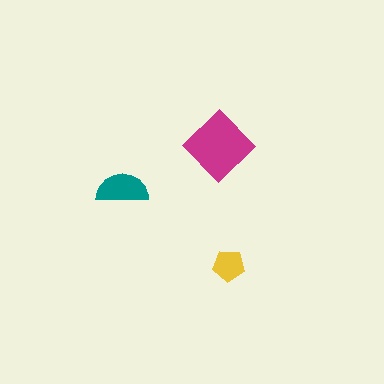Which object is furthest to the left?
The teal semicircle is leftmost.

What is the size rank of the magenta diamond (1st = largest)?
1st.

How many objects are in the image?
There are 3 objects in the image.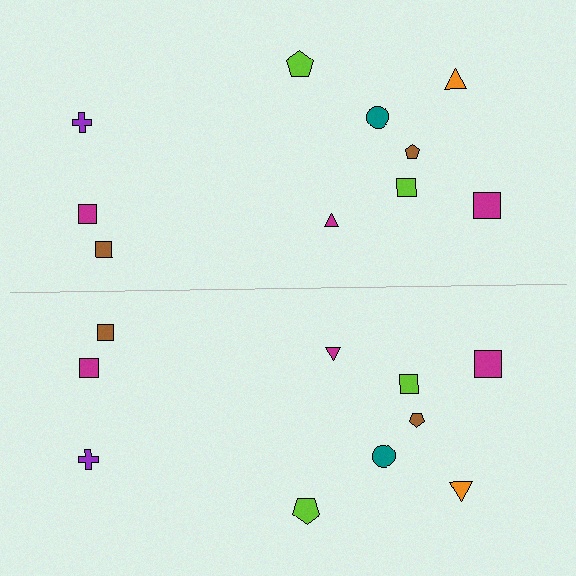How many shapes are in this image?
There are 20 shapes in this image.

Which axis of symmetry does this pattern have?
The pattern has a horizontal axis of symmetry running through the center of the image.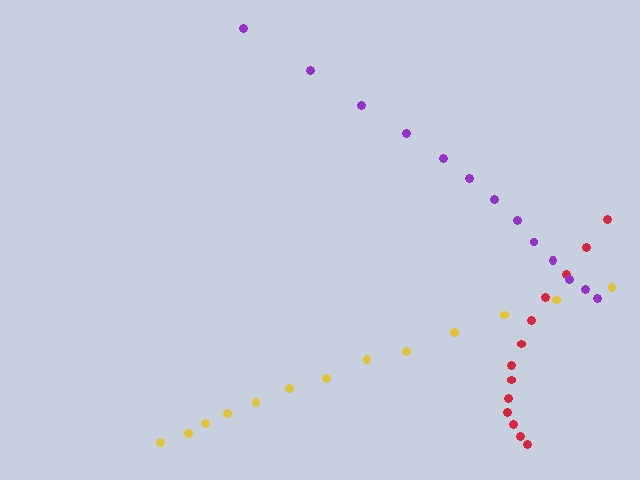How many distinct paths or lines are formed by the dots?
There are 3 distinct paths.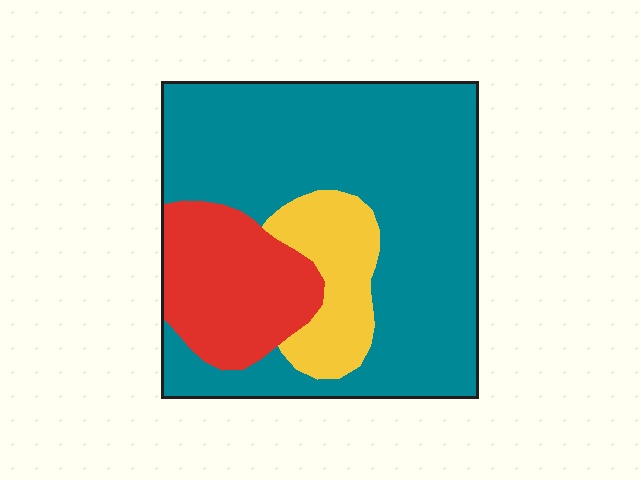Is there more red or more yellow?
Red.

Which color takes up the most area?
Teal, at roughly 65%.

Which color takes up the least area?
Yellow, at roughly 15%.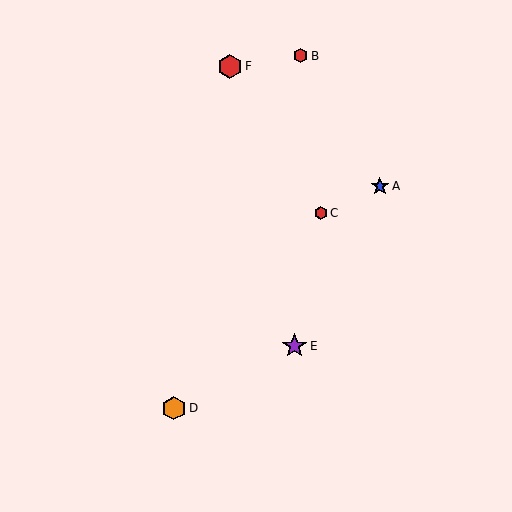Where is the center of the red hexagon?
The center of the red hexagon is at (230, 66).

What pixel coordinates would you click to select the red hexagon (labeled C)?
Click at (321, 213) to select the red hexagon C.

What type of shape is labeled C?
Shape C is a red hexagon.